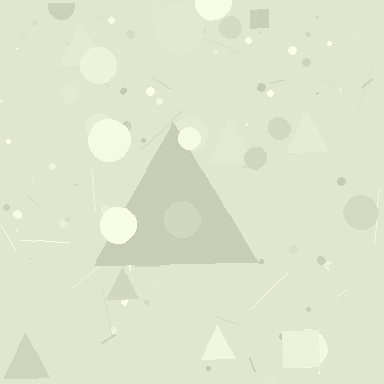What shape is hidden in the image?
A triangle is hidden in the image.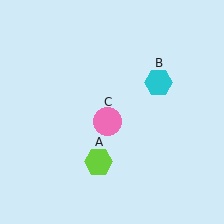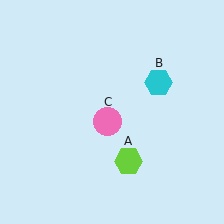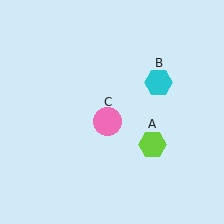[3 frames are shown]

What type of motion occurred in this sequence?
The lime hexagon (object A) rotated counterclockwise around the center of the scene.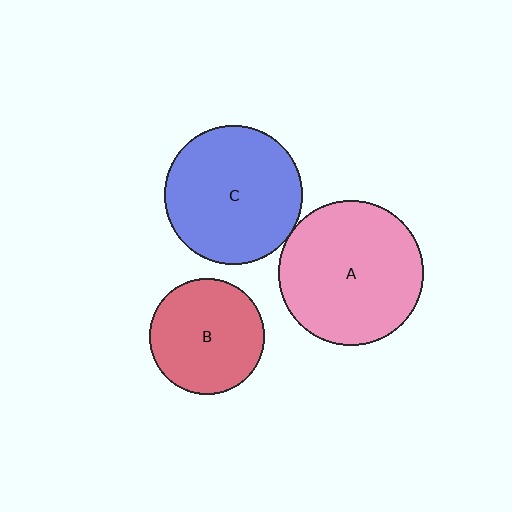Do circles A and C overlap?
Yes.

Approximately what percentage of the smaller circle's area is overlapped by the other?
Approximately 5%.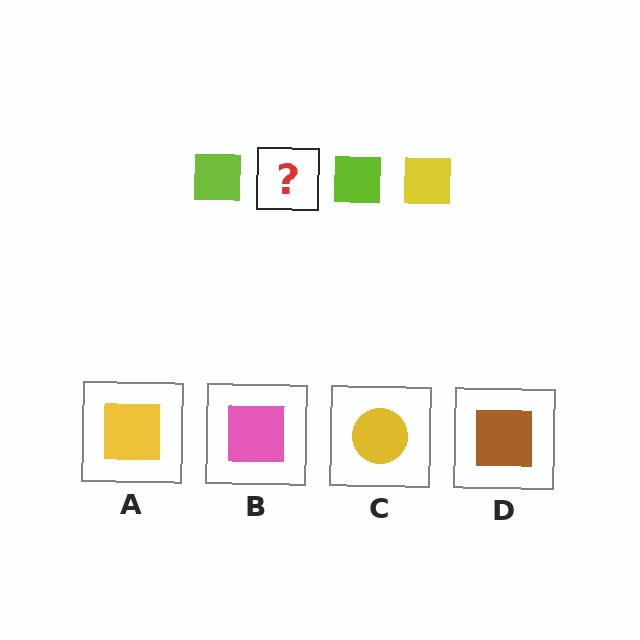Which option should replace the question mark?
Option A.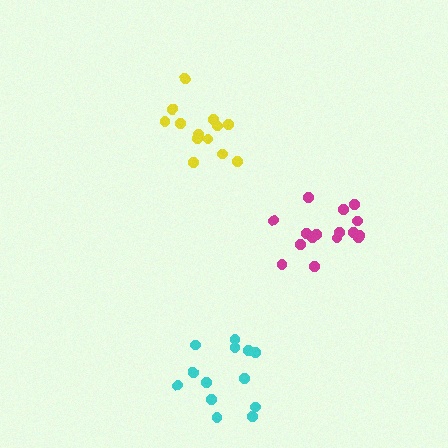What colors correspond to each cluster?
The clusters are colored: yellow, cyan, magenta.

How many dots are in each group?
Group 1: 13 dots, Group 2: 14 dots, Group 3: 16 dots (43 total).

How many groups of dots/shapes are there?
There are 3 groups.